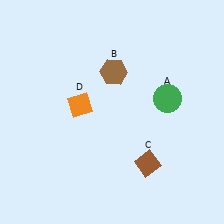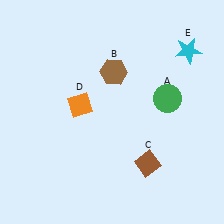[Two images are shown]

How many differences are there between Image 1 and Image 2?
There is 1 difference between the two images.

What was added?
A cyan star (E) was added in Image 2.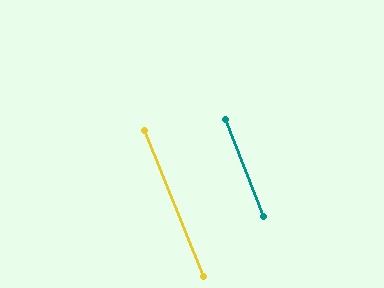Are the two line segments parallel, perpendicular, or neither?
Parallel — their directions differ by only 0.7°.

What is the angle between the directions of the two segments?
Approximately 1 degree.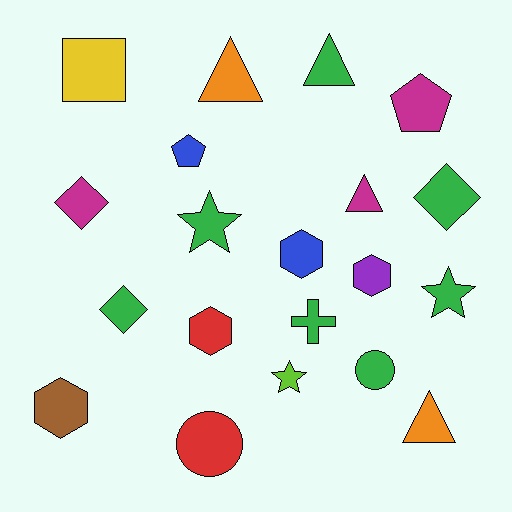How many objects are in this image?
There are 20 objects.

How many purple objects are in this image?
There is 1 purple object.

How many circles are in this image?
There are 2 circles.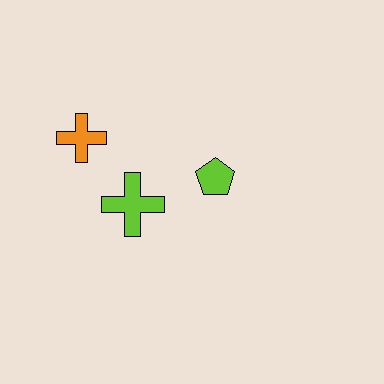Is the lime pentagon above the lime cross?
Yes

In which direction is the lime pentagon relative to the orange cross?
The lime pentagon is to the right of the orange cross.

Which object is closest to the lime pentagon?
The lime cross is closest to the lime pentagon.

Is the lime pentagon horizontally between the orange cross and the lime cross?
No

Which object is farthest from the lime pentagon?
The orange cross is farthest from the lime pentagon.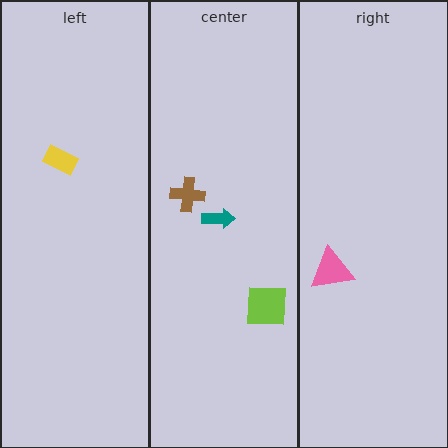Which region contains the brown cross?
The center region.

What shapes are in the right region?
The pink triangle.